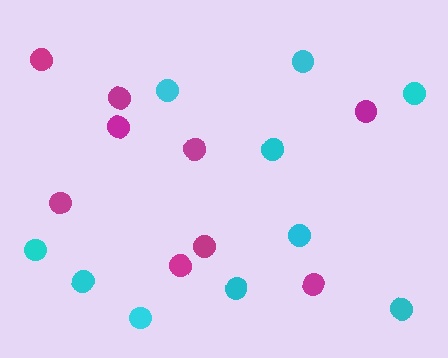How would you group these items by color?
There are 2 groups: one group of cyan circles (10) and one group of magenta circles (9).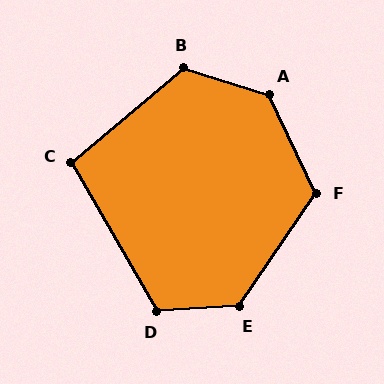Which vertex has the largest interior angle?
A, at approximately 133 degrees.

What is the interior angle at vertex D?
Approximately 117 degrees (obtuse).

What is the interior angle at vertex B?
Approximately 123 degrees (obtuse).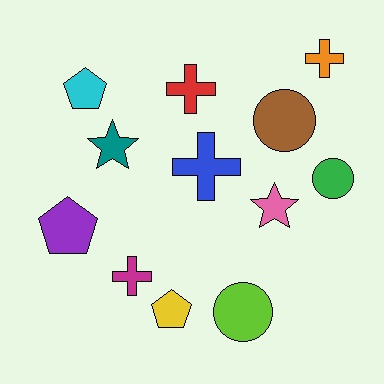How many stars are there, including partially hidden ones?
There are 2 stars.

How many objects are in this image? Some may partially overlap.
There are 12 objects.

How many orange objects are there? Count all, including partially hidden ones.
There is 1 orange object.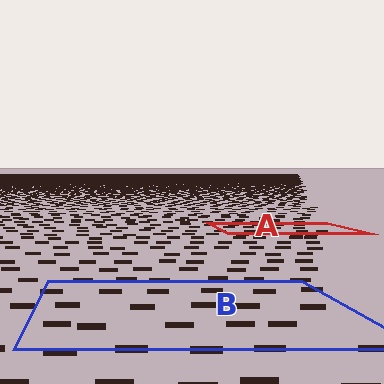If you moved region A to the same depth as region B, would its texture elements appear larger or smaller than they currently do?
They would appear larger. At a closer depth, the same texture elements are projected at a bigger on-screen size.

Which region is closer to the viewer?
Region B is closer. The texture elements there are larger and more spread out.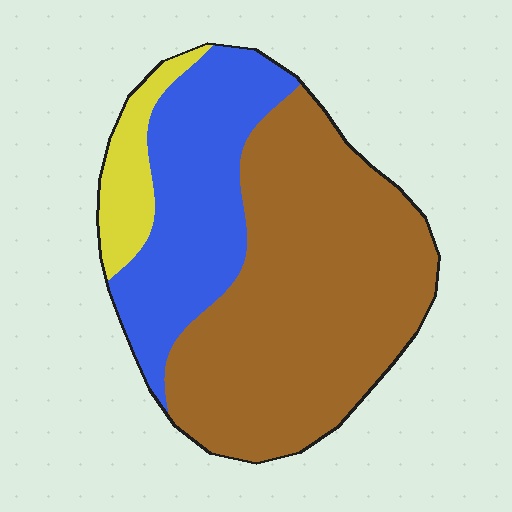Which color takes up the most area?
Brown, at roughly 60%.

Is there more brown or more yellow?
Brown.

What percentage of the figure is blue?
Blue takes up between a sixth and a third of the figure.